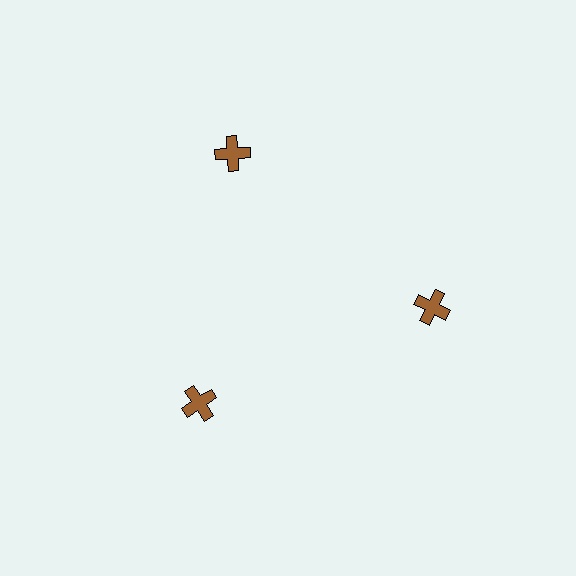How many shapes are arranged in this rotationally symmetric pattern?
There are 3 shapes, arranged in 3 groups of 1.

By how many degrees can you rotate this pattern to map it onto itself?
The pattern maps onto itself every 120 degrees of rotation.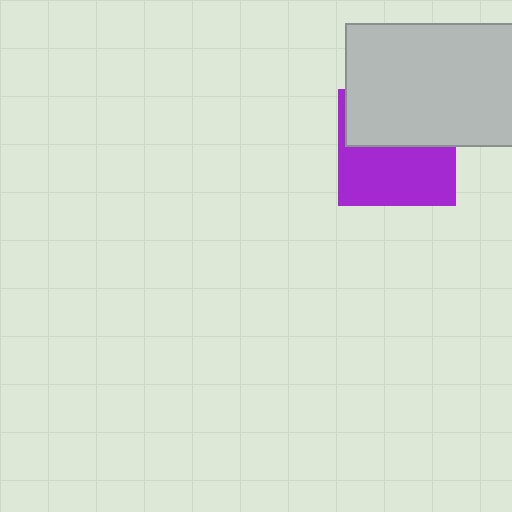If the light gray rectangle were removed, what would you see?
You would see the complete purple square.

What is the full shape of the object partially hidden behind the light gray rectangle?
The partially hidden object is a purple square.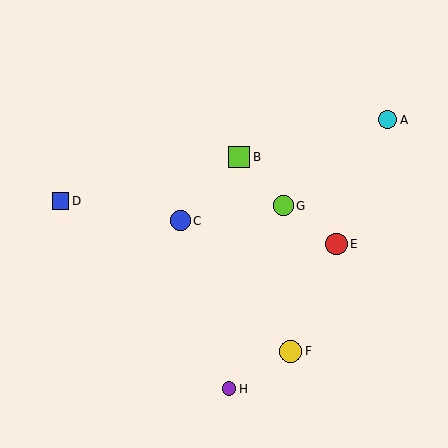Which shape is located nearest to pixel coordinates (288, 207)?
The lime circle (labeled G) at (283, 206) is nearest to that location.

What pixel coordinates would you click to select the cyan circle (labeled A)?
Click at (388, 120) to select the cyan circle A.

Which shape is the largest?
The yellow circle (labeled F) is the largest.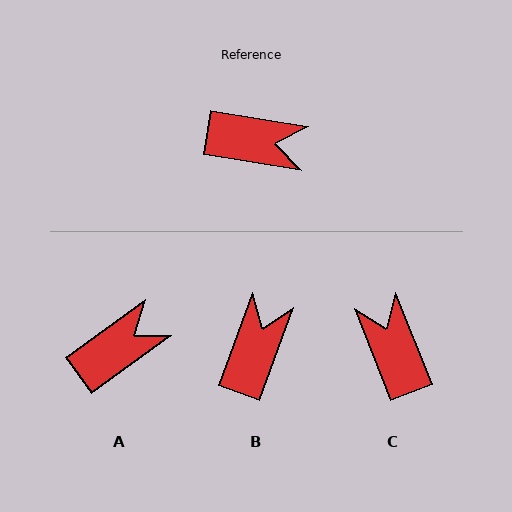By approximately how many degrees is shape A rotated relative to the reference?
Approximately 45 degrees counter-clockwise.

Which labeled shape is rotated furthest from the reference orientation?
C, about 121 degrees away.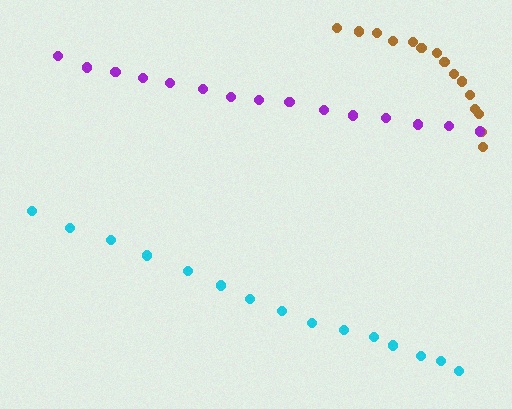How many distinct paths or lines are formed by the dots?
There are 3 distinct paths.